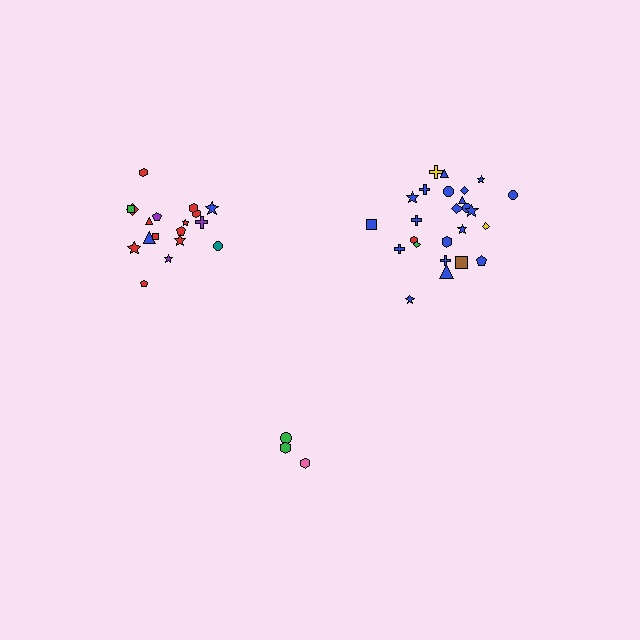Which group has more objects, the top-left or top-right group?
The top-right group.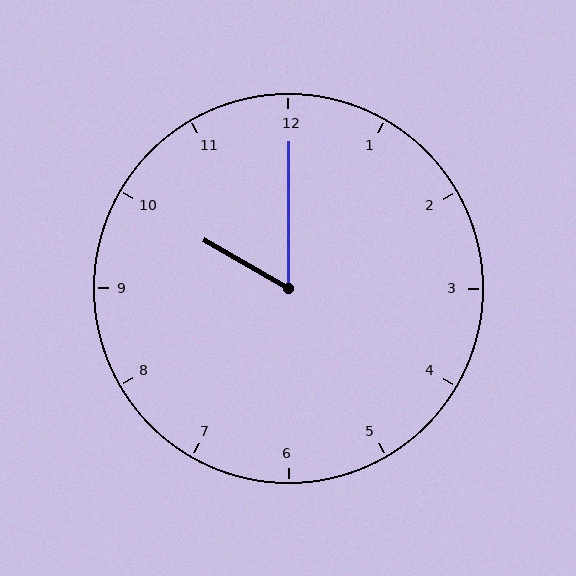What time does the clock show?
10:00.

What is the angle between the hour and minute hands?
Approximately 60 degrees.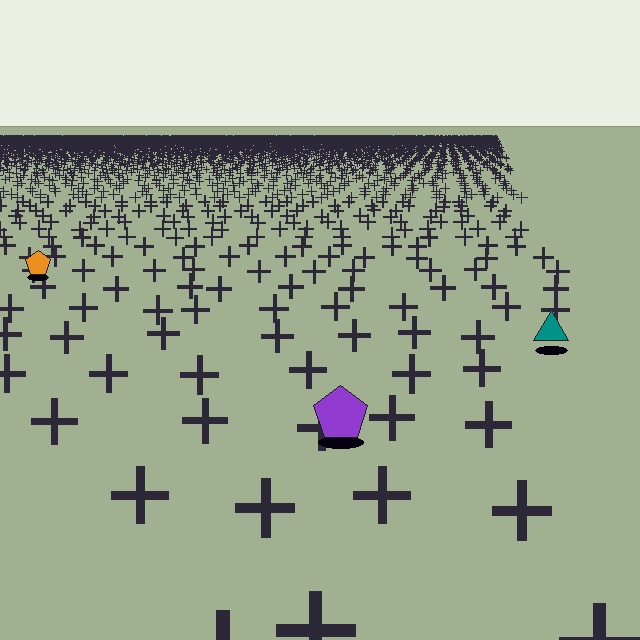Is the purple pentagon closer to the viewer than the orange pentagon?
Yes. The purple pentagon is closer — you can tell from the texture gradient: the ground texture is coarser near it.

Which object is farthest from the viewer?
The orange pentagon is farthest from the viewer. It appears smaller and the ground texture around it is denser.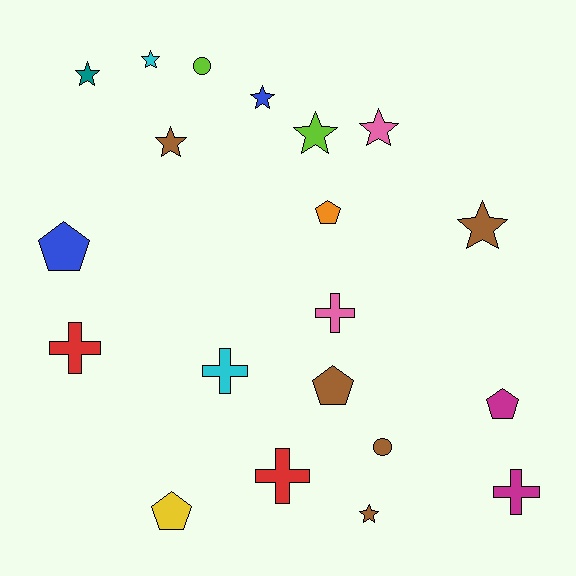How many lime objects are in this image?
There are 2 lime objects.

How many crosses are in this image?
There are 5 crosses.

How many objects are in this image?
There are 20 objects.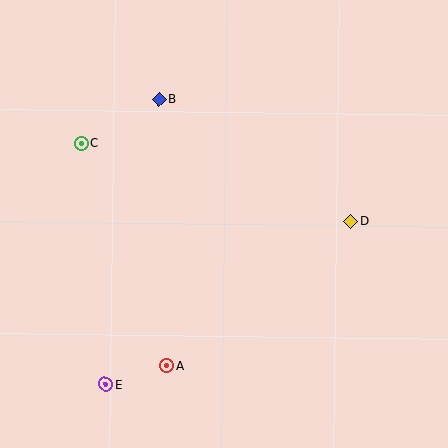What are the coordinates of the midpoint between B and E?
The midpoint between B and E is at (132, 242).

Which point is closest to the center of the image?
Point D at (351, 221) is closest to the center.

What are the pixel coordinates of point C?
Point C is at (81, 143).